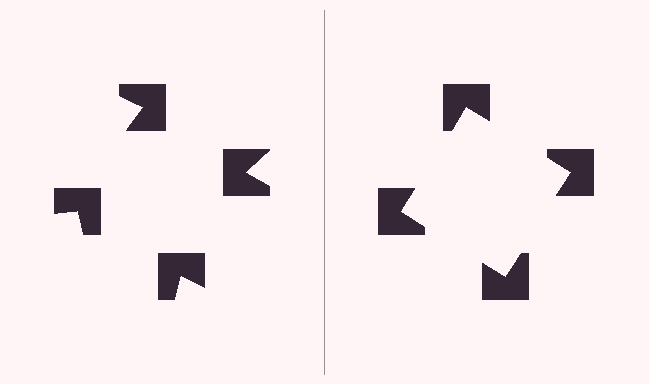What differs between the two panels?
The notched squares are positioned identically on both sides; only the wedge orientations differ. On the right they align to a square; on the left they are misaligned.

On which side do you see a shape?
An illusory square appears on the right side. On the left side the wedge cuts are rotated, so no coherent shape forms.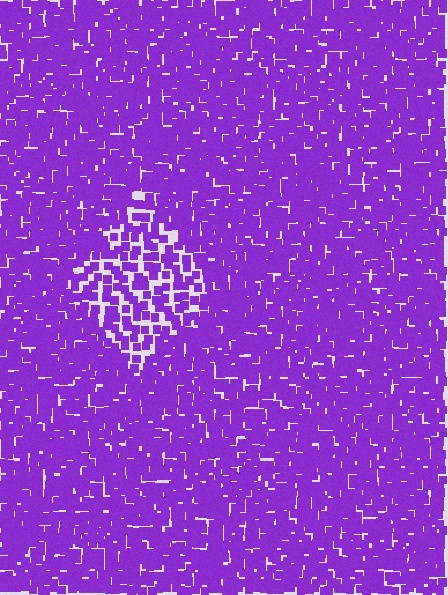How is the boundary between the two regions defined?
The boundary is defined by a change in element density (approximately 1.9x ratio). All elements are the same color, size, and shape.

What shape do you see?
I see a diamond.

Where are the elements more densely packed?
The elements are more densely packed outside the diamond boundary.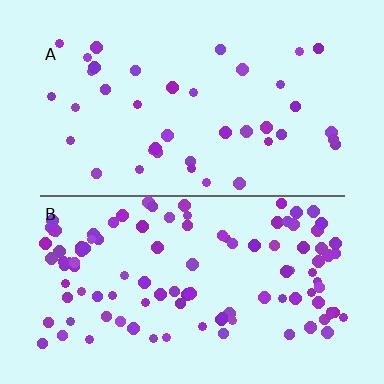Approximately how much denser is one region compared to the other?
Approximately 2.7× — region B over region A.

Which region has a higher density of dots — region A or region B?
B (the bottom).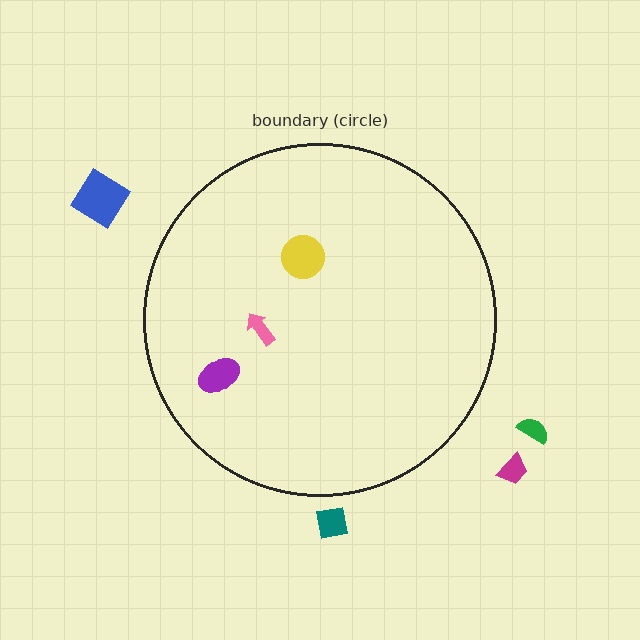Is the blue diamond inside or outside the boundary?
Outside.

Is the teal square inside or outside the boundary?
Outside.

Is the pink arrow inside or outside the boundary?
Inside.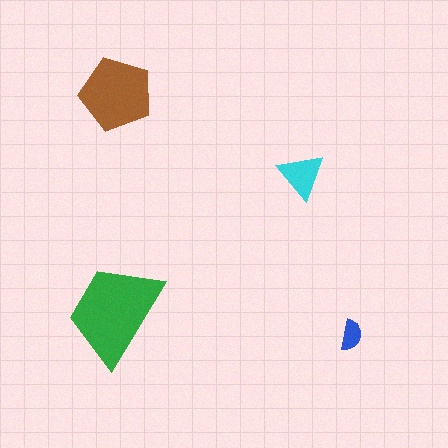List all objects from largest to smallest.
The green trapezoid, the brown pentagon, the cyan triangle, the blue semicircle.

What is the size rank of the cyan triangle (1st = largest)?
3rd.